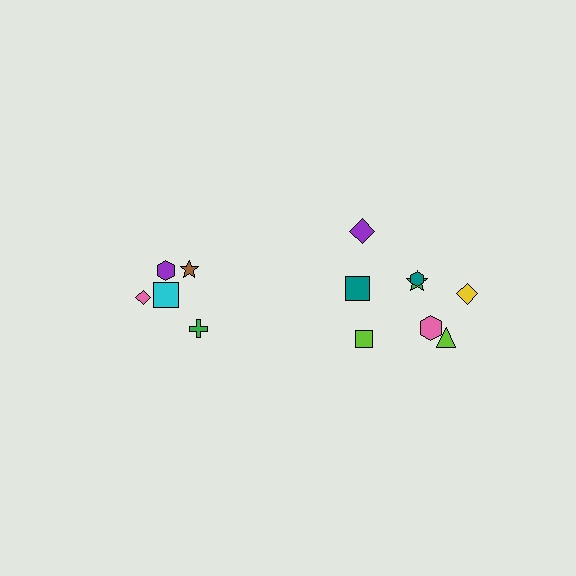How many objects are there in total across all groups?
There are 13 objects.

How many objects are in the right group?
There are 8 objects.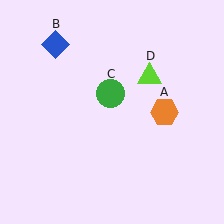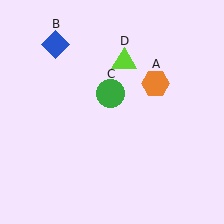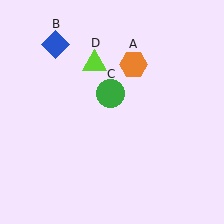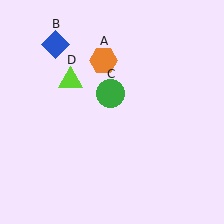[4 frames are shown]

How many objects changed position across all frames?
2 objects changed position: orange hexagon (object A), lime triangle (object D).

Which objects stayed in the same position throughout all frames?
Blue diamond (object B) and green circle (object C) remained stationary.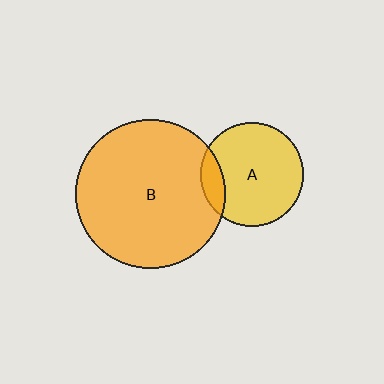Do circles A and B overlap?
Yes.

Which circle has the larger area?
Circle B (orange).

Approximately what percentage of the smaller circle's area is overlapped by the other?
Approximately 15%.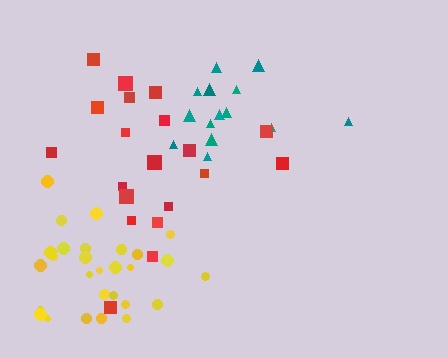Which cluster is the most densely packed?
Yellow.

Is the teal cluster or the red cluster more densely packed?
Teal.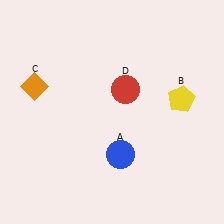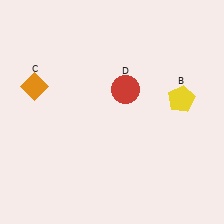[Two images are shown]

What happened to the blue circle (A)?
The blue circle (A) was removed in Image 2. It was in the bottom-right area of Image 1.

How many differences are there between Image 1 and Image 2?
There is 1 difference between the two images.